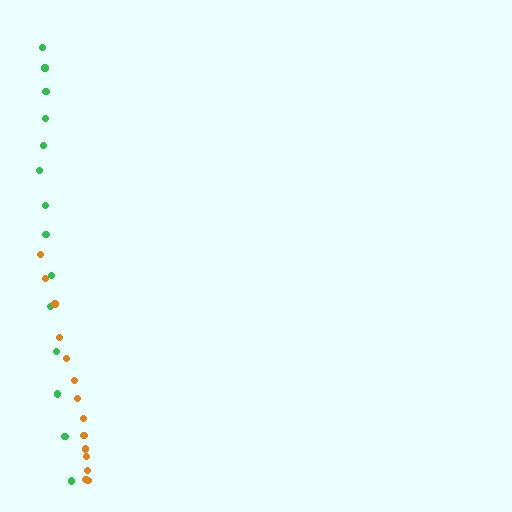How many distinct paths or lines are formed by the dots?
There are 2 distinct paths.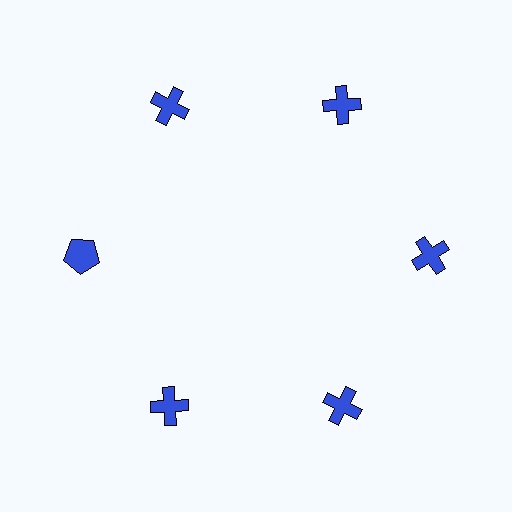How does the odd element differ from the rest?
It has a different shape: pentagon instead of cross.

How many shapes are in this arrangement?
There are 6 shapes arranged in a ring pattern.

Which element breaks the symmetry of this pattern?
The blue pentagon at roughly the 9 o'clock position breaks the symmetry. All other shapes are blue crosses.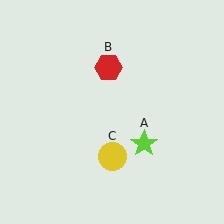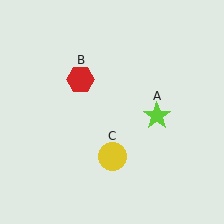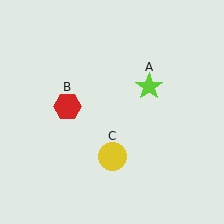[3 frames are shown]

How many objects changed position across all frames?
2 objects changed position: lime star (object A), red hexagon (object B).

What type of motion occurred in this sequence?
The lime star (object A), red hexagon (object B) rotated counterclockwise around the center of the scene.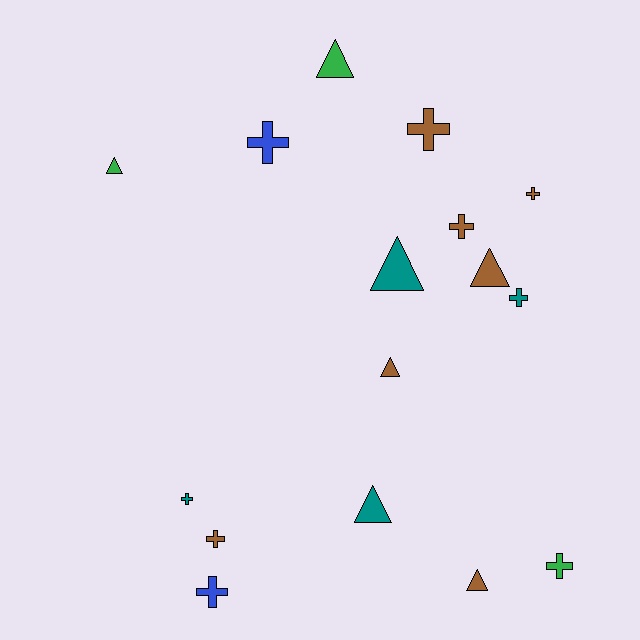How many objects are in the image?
There are 16 objects.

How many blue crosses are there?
There are 2 blue crosses.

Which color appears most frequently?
Brown, with 7 objects.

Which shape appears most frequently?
Cross, with 9 objects.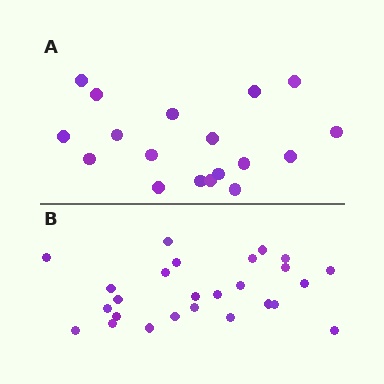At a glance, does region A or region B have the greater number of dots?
Region B (the bottom region) has more dots.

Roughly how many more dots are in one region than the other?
Region B has roughly 8 or so more dots than region A.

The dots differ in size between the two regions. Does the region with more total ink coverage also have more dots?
No. Region A has more total ink coverage because its dots are larger, but region B actually contains more individual dots. Total area can be misleading — the number of items is what matters here.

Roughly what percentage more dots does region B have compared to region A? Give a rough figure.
About 45% more.